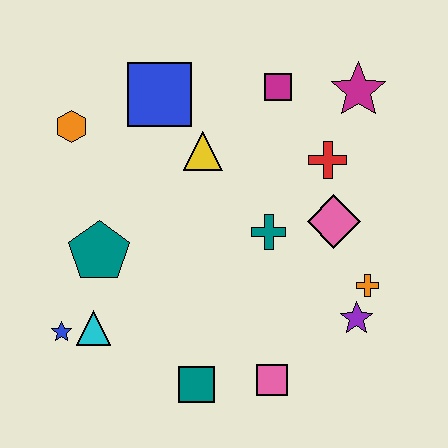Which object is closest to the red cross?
The pink diamond is closest to the red cross.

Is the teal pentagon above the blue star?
Yes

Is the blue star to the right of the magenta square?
No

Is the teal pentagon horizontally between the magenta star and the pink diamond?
No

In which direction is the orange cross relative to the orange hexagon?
The orange cross is to the right of the orange hexagon.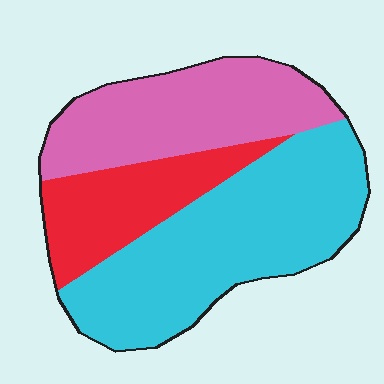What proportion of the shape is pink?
Pink takes up about one third (1/3) of the shape.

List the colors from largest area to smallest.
From largest to smallest: cyan, pink, red.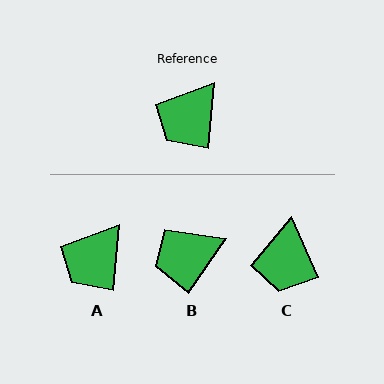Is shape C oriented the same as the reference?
No, it is off by about 29 degrees.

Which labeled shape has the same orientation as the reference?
A.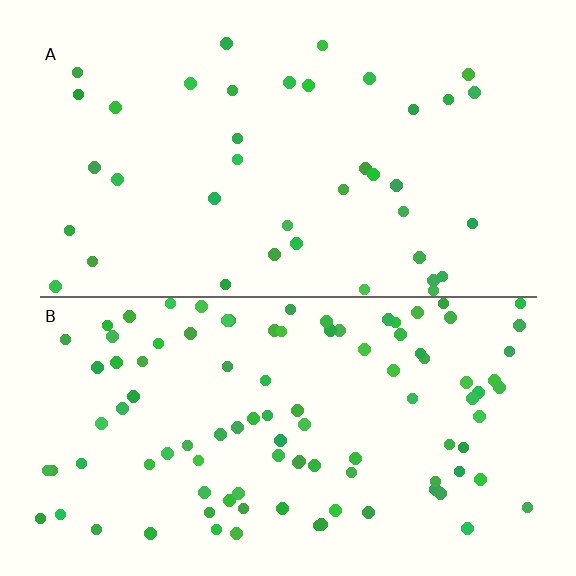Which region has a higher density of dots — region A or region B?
B (the bottom).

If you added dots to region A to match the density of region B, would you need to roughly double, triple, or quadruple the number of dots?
Approximately triple.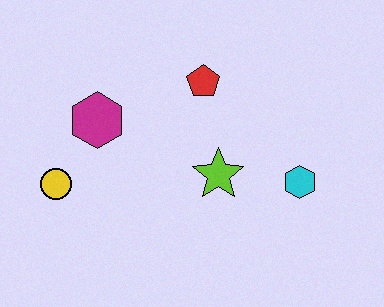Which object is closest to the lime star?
The cyan hexagon is closest to the lime star.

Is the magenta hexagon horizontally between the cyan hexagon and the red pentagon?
No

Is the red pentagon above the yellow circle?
Yes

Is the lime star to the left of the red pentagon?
No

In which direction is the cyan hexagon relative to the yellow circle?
The cyan hexagon is to the right of the yellow circle.